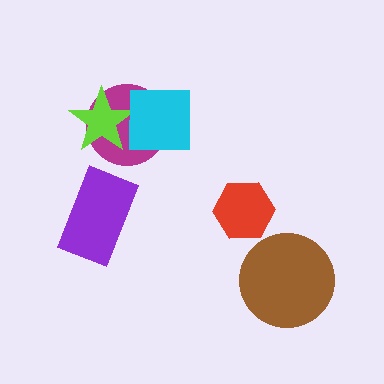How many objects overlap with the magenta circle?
2 objects overlap with the magenta circle.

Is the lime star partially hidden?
Yes, it is partially covered by another shape.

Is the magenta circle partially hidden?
Yes, it is partially covered by another shape.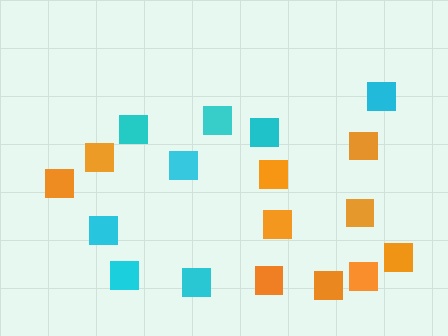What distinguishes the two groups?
There are 2 groups: one group of cyan squares (8) and one group of orange squares (10).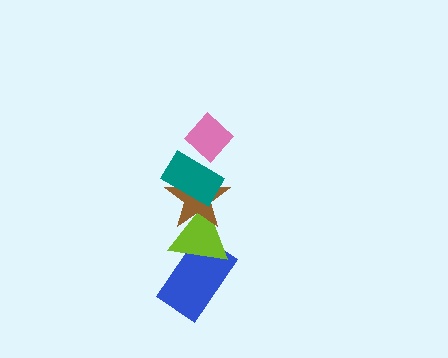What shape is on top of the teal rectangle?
The pink diamond is on top of the teal rectangle.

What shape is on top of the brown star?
The teal rectangle is on top of the brown star.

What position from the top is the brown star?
The brown star is 3rd from the top.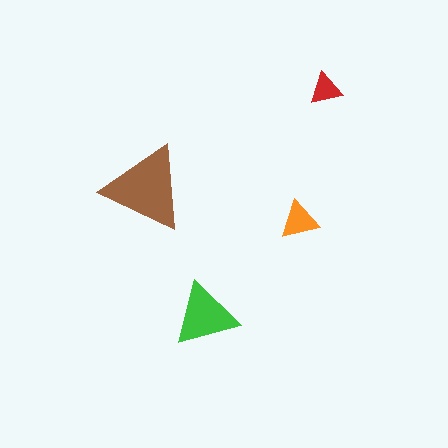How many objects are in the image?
There are 4 objects in the image.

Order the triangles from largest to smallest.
the brown one, the green one, the orange one, the red one.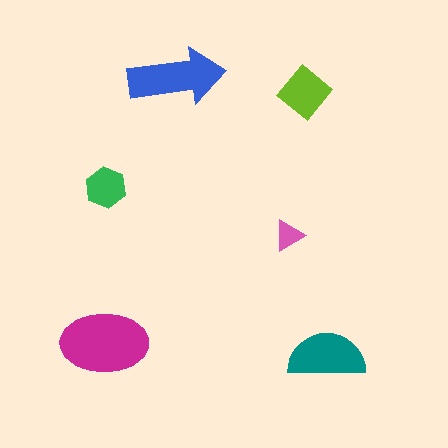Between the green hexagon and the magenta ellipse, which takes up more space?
The magenta ellipse.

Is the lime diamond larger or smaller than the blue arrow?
Smaller.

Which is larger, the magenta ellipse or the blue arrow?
The magenta ellipse.